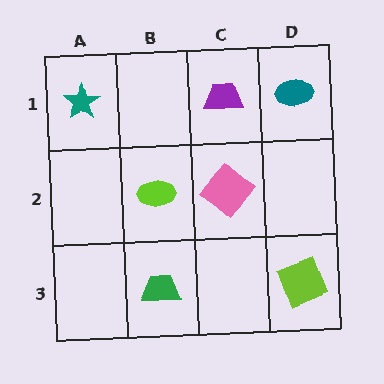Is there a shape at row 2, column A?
No, that cell is empty.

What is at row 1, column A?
A teal star.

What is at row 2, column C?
A pink diamond.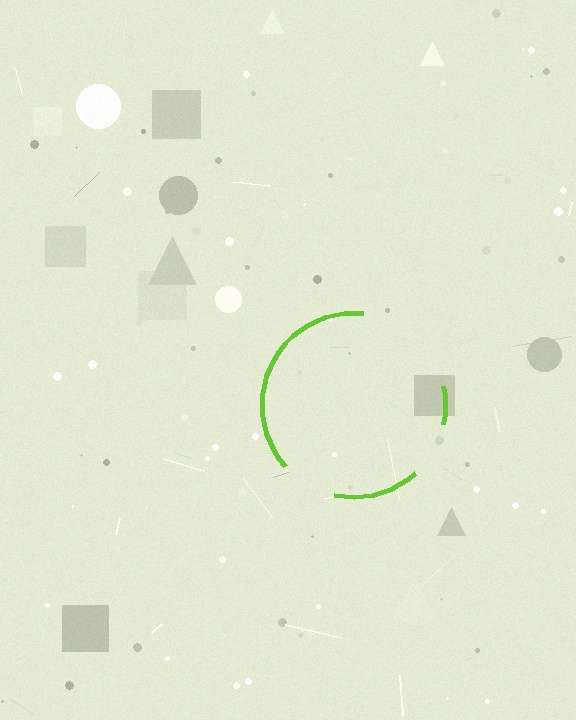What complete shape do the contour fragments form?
The contour fragments form a circle.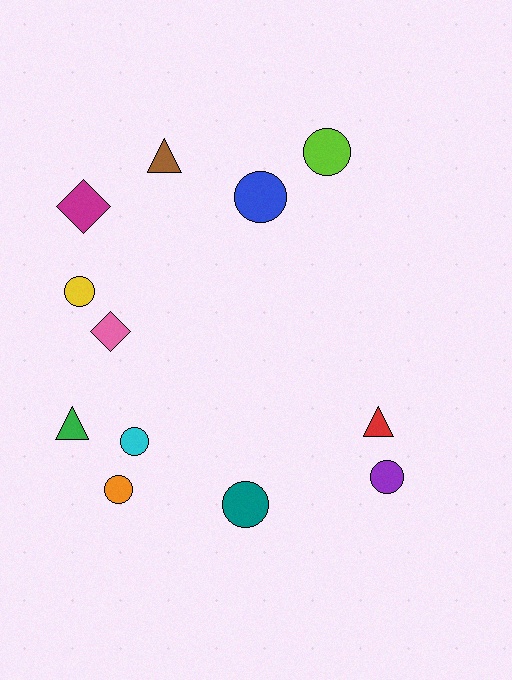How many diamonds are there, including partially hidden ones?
There are 2 diamonds.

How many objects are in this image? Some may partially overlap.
There are 12 objects.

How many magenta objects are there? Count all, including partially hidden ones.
There is 1 magenta object.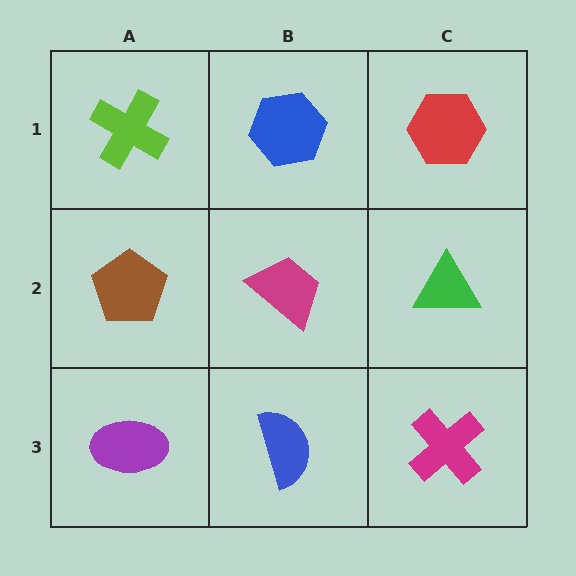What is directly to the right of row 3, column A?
A blue semicircle.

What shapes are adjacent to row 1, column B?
A magenta trapezoid (row 2, column B), a lime cross (row 1, column A), a red hexagon (row 1, column C).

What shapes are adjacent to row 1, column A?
A brown pentagon (row 2, column A), a blue hexagon (row 1, column B).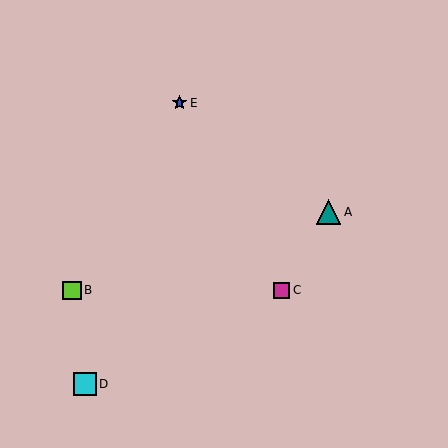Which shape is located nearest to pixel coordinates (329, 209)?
The teal triangle (labeled A) at (328, 212) is nearest to that location.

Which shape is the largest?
The teal triangle (labeled A) is the largest.